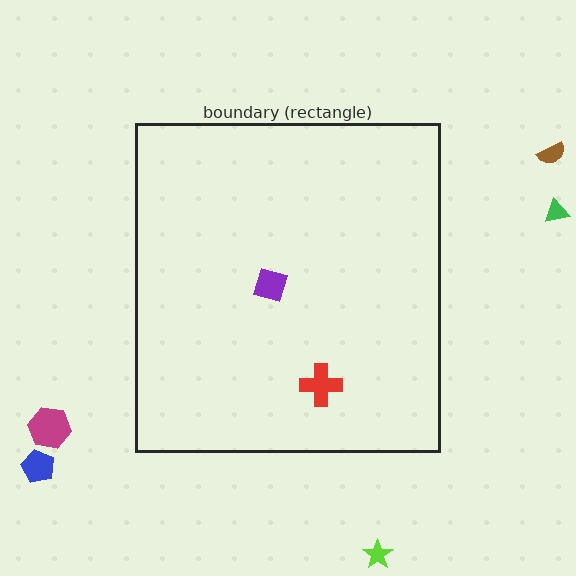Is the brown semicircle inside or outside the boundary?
Outside.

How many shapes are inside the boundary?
2 inside, 5 outside.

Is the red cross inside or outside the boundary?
Inside.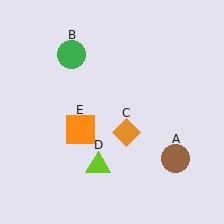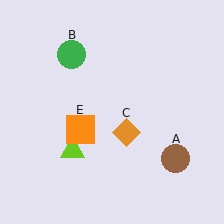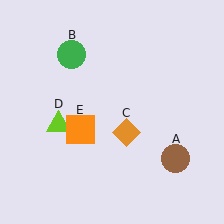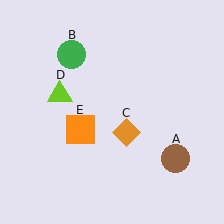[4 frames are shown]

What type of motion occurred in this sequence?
The lime triangle (object D) rotated clockwise around the center of the scene.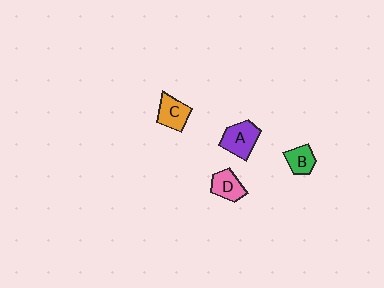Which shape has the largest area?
Shape A (purple).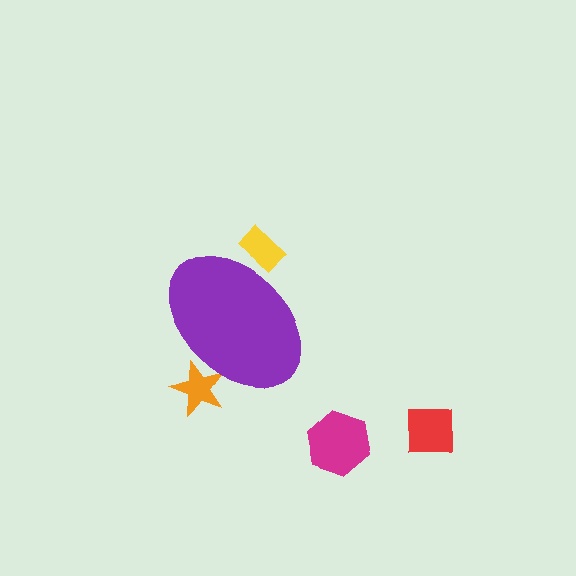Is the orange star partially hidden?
Yes, the orange star is partially hidden behind the purple ellipse.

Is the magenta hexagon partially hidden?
No, the magenta hexagon is fully visible.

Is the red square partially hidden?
No, the red square is fully visible.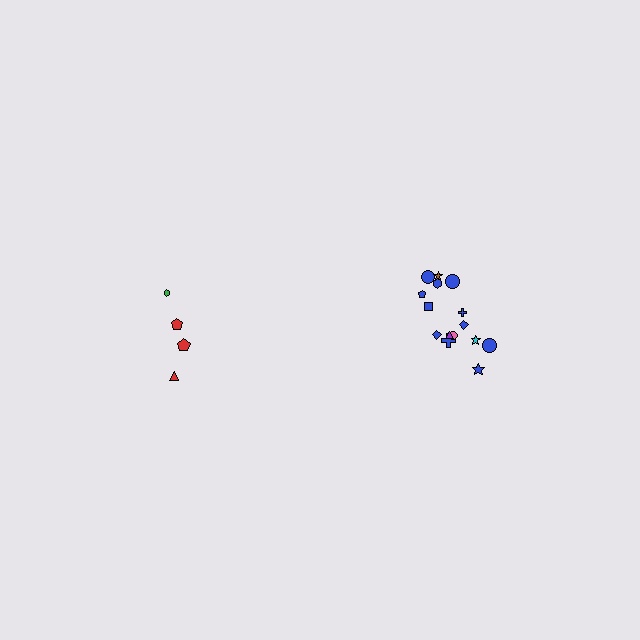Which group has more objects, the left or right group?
The right group.